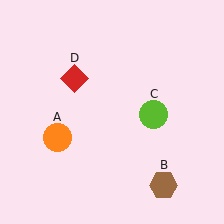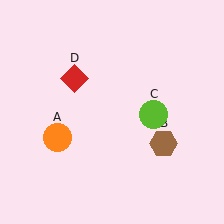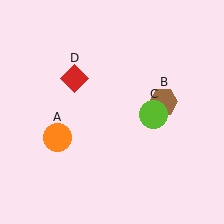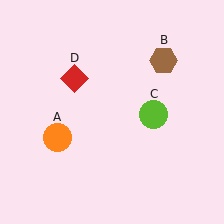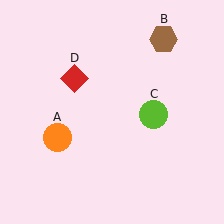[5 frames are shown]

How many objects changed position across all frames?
1 object changed position: brown hexagon (object B).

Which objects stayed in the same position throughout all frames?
Orange circle (object A) and lime circle (object C) and red diamond (object D) remained stationary.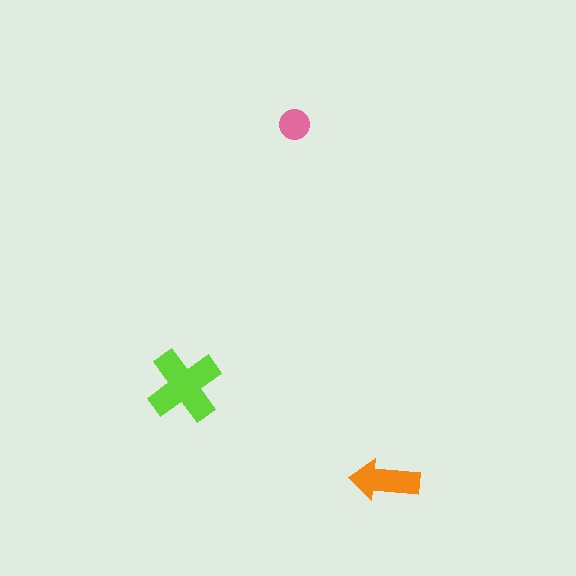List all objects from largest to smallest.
The lime cross, the orange arrow, the pink circle.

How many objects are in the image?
There are 3 objects in the image.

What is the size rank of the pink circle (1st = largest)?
3rd.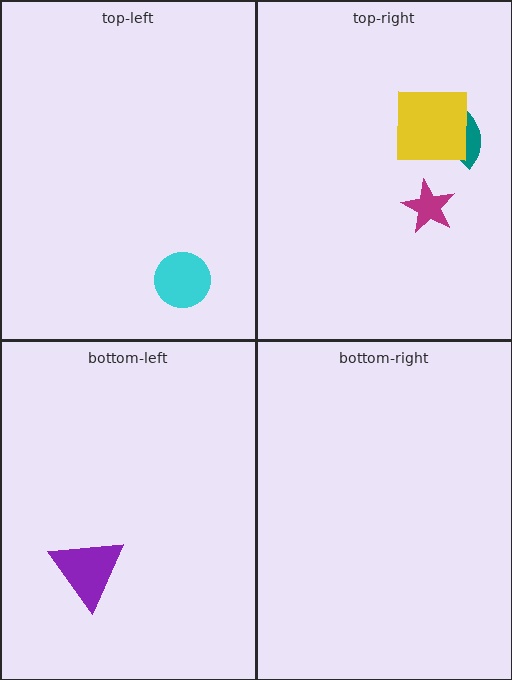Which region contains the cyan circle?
The top-left region.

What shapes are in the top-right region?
The teal semicircle, the magenta star, the yellow square.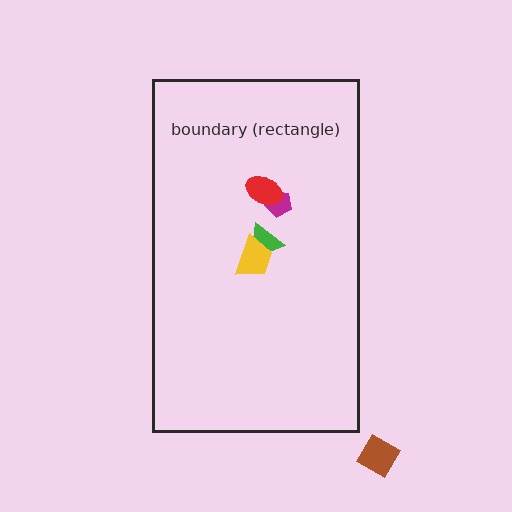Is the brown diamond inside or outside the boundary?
Outside.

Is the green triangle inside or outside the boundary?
Inside.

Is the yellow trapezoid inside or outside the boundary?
Inside.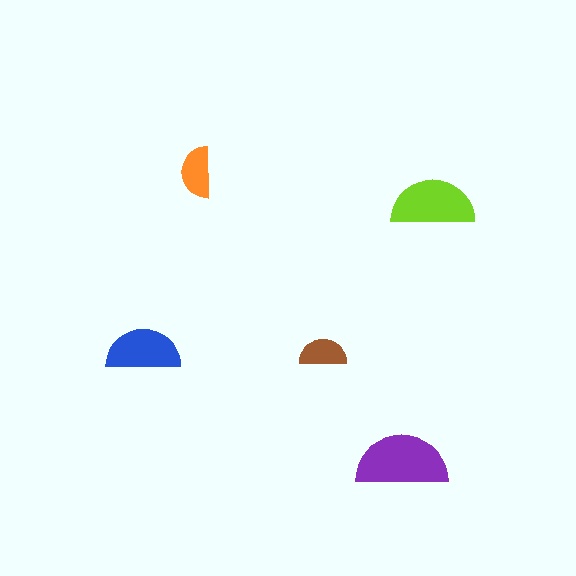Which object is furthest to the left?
The blue semicircle is leftmost.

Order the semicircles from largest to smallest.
the purple one, the lime one, the blue one, the orange one, the brown one.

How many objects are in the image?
There are 5 objects in the image.